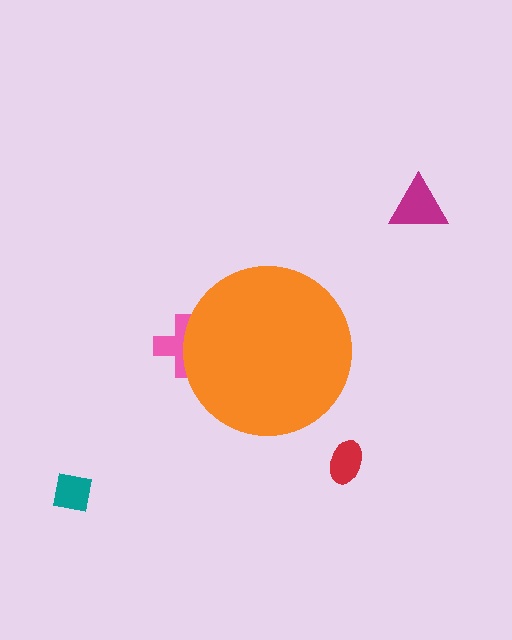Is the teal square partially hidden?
No, the teal square is fully visible.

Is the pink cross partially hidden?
Yes, the pink cross is partially hidden behind the orange circle.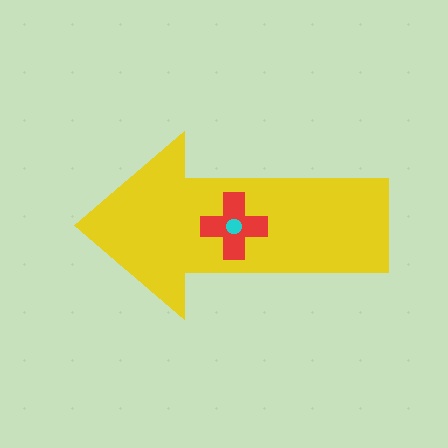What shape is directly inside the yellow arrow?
The red cross.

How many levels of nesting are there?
3.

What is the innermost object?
The cyan circle.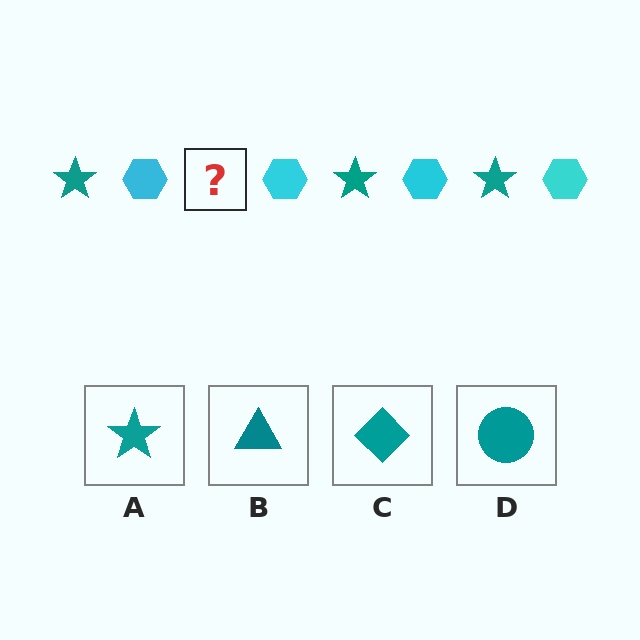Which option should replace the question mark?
Option A.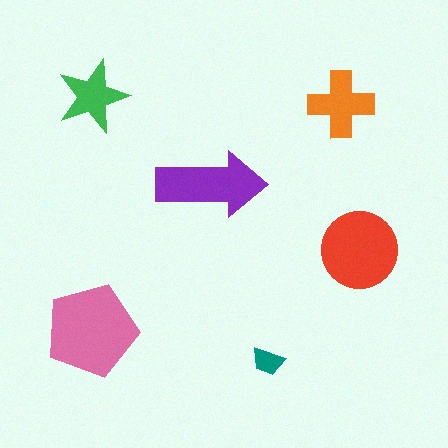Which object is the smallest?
The teal trapezoid.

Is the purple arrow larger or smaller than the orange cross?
Larger.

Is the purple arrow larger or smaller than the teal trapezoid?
Larger.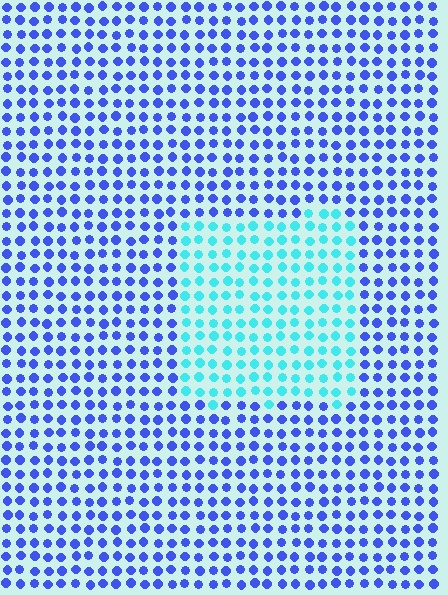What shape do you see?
I see a rectangle.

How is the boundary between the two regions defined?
The boundary is defined purely by a slight shift in hue (about 52 degrees). Spacing, size, and orientation are identical on both sides.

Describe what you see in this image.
The image is filled with small blue elements in a uniform arrangement. A rectangle-shaped region is visible where the elements are tinted to a slightly different hue, forming a subtle color boundary.